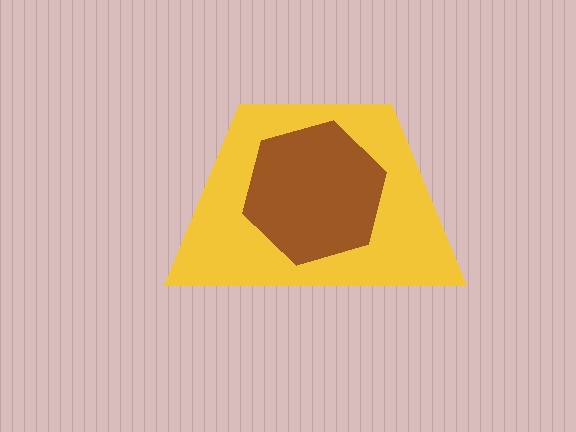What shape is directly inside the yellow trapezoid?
The brown hexagon.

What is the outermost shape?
The yellow trapezoid.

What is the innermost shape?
The brown hexagon.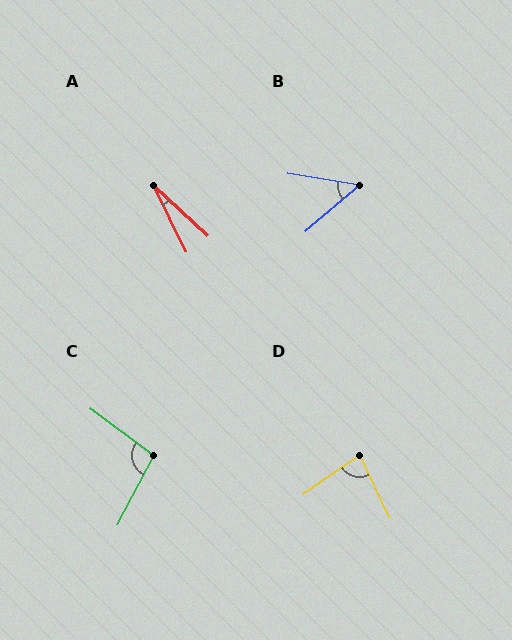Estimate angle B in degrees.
Approximately 50 degrees.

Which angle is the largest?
C, at approximately 99 degrees.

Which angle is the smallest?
A, at approximately 21 degrees.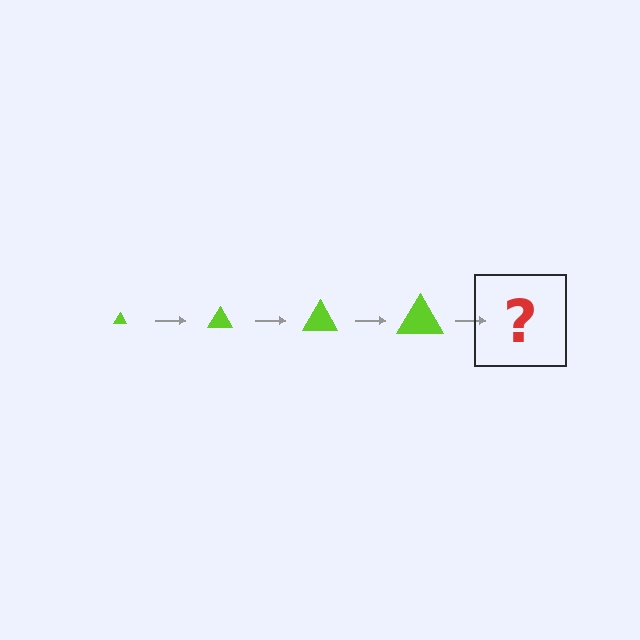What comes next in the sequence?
The next element should be a lime triangle, larger than the previous one.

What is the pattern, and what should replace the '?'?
The pattern is that the triangle gets progressively larger each step. The '?' should be a lime triangle, larger than the previous one.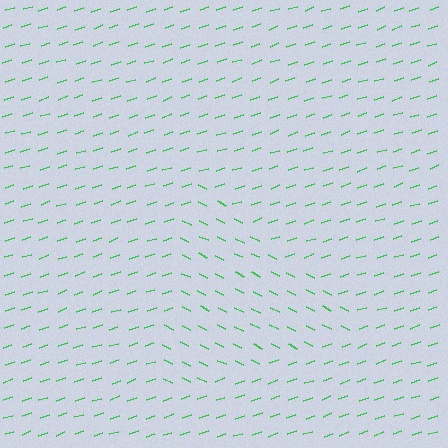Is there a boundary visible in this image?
Yes, there is a texture boundary formed by a change in line orientation.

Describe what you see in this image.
The image is filled with small green line segments. A triangle region in the image has lines oriented differently from the surrounding lines, creating a visible texture boundary.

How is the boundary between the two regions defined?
The boundary is defined purely by a change in line orientation (approximately 45 degrees difference). All lines are the same color and thickness.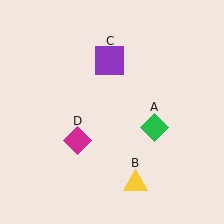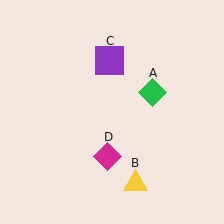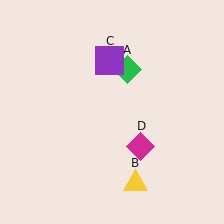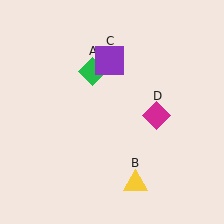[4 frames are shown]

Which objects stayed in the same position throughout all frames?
Yellow triangle (object B) and purple square (object C) remained stationary.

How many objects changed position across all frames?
2 objects changed position: green diamond (object A), magenta diamond (object D).